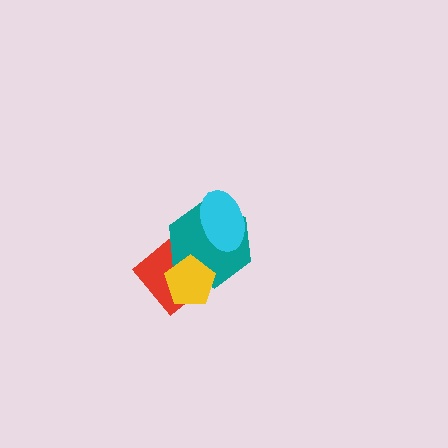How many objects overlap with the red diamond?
2 objects overlap with the red diamond.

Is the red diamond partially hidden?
Yes, it is partially covered by another shape.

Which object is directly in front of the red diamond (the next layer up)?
The teal hexagon is directly in front of the red diamond.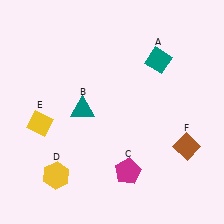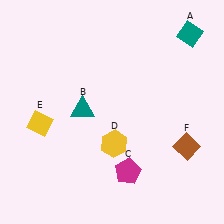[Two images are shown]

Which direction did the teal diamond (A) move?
The teal diamond (A) moved right.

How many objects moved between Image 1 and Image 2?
2 objects moved between the two images.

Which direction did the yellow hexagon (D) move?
The yellow hexagon (D) moved right.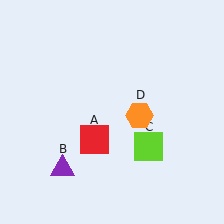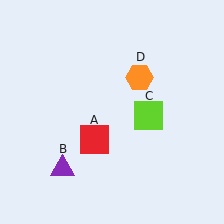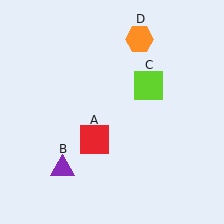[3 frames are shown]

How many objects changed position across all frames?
2 objects changed position: lime square (object C), orange hexagon (object D).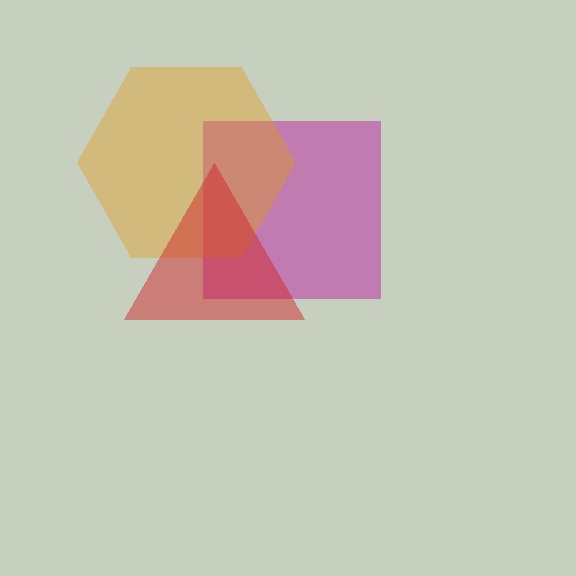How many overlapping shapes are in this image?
There are 3 overlapping shapes in the image.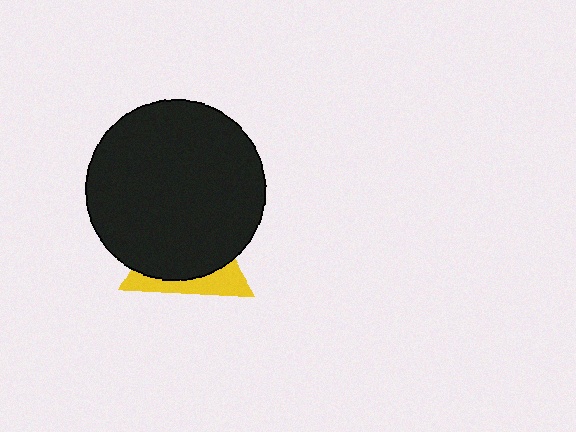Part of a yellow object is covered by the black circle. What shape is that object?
It is a triangle.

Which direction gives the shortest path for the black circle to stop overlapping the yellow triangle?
Moving up gives the shortest separation.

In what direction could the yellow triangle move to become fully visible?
The yellow triangle could move down. That would shift it out from behind the black circle entirely.